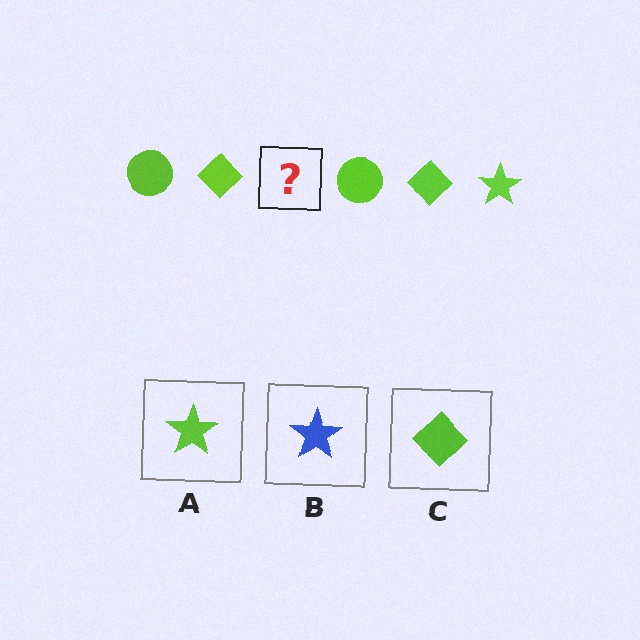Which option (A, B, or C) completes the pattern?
A.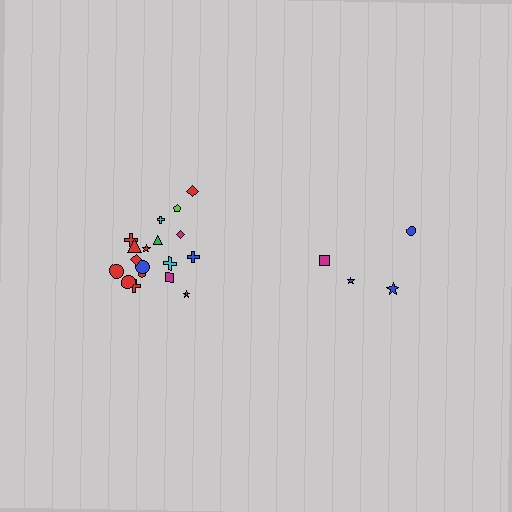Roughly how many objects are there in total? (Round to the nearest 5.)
Roughly 20 objects in total.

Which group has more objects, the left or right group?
The left group.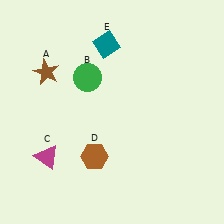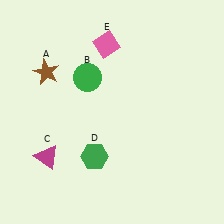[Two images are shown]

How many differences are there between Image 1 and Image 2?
There are 2 differences between the two images.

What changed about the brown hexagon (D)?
In Image 1, D is brown. In Image 2, it changed to green.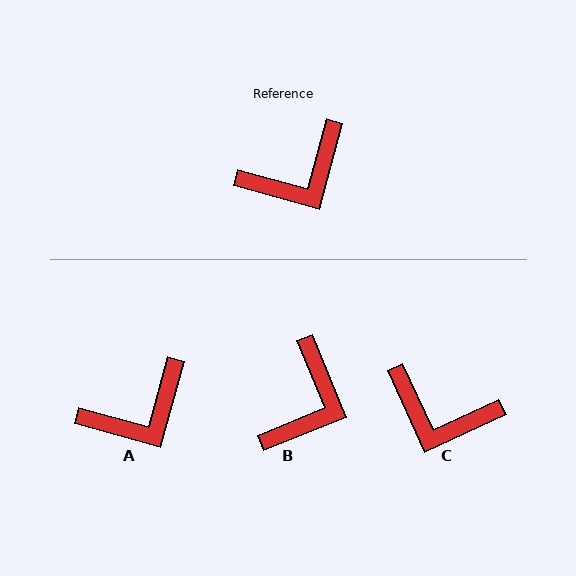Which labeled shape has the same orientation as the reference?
A.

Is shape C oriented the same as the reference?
No, it is off by about 50 degrees.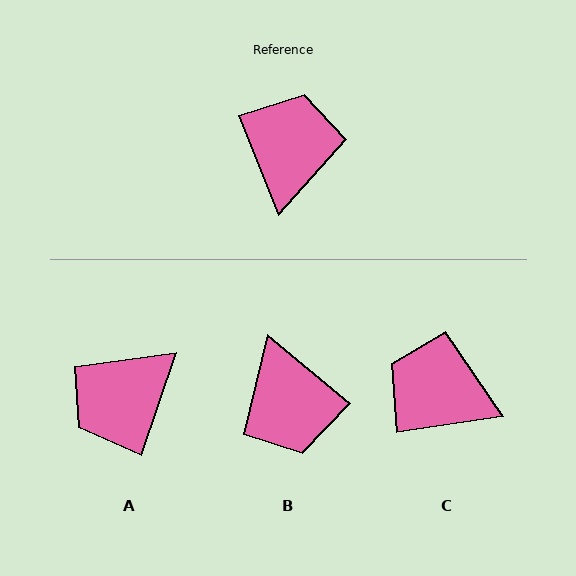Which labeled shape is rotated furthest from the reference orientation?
B, about 151 degrees away.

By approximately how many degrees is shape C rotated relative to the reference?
Approximately 77 degrees counter-clockwise.